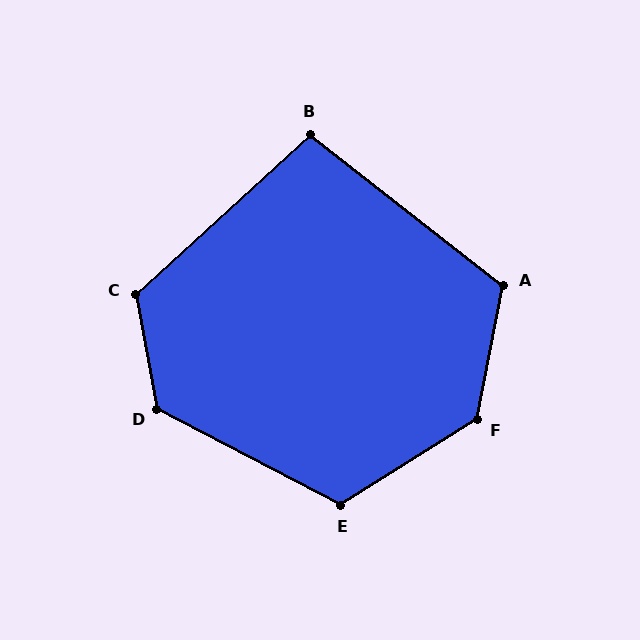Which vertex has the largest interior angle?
F, at approximately 133 degrees.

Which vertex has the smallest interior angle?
B, at approximately 99 degrees.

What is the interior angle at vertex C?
Approximately 122 degrees (obtuse).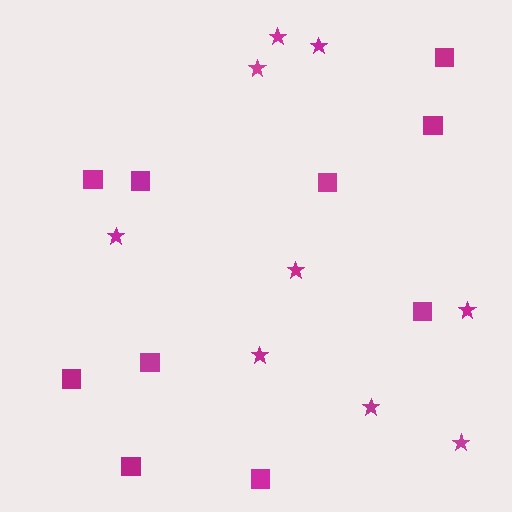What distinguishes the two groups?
There are 2 groups: one group of stars (9) and one group of squares (10).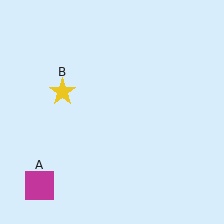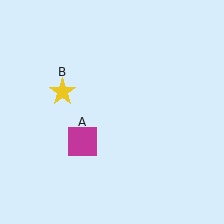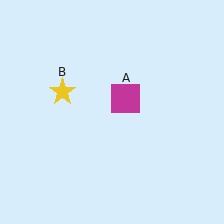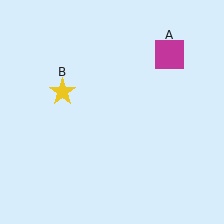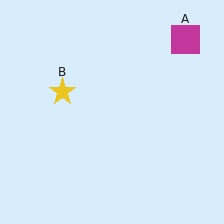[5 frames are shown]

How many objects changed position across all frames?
1 object changed position: magenta square (object A).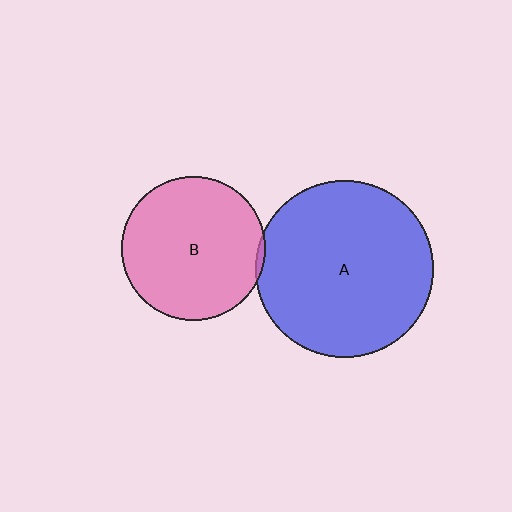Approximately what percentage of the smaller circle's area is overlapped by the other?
Approximately 5%.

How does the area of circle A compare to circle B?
Approximately 1.5 times.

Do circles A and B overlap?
Yes.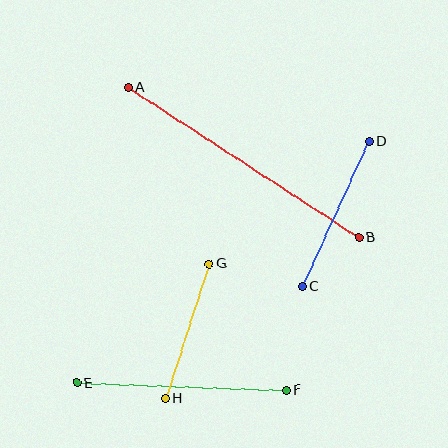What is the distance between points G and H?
The distance is approximately 141 pixels.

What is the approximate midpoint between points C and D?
The midpoint is at approximately (336, 214) pixels.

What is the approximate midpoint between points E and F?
The midpoint is at approximately (182, 387) pixels.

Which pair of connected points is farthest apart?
Points A and B are farthest apart.